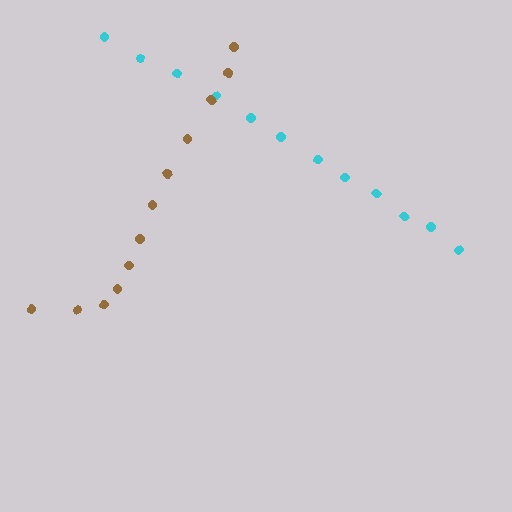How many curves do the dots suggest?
There are 2 distinct paths.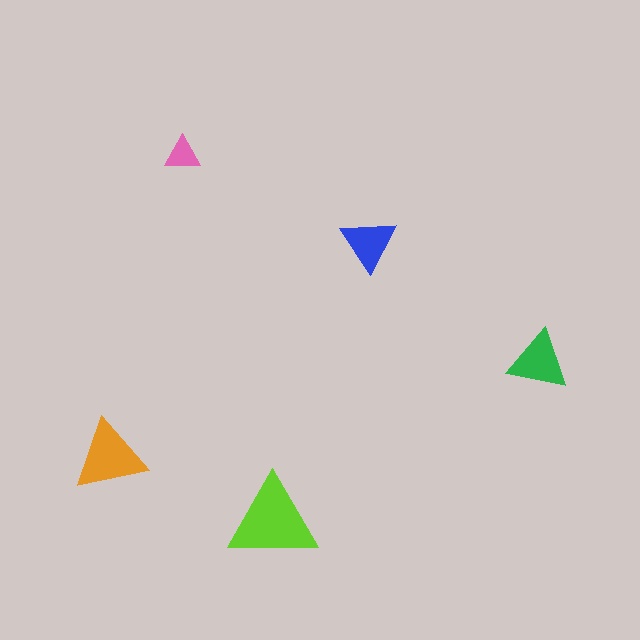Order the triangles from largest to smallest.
the lime one, the orange one, the green one, the blue one, the pink one.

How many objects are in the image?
There are 5 objects in the image.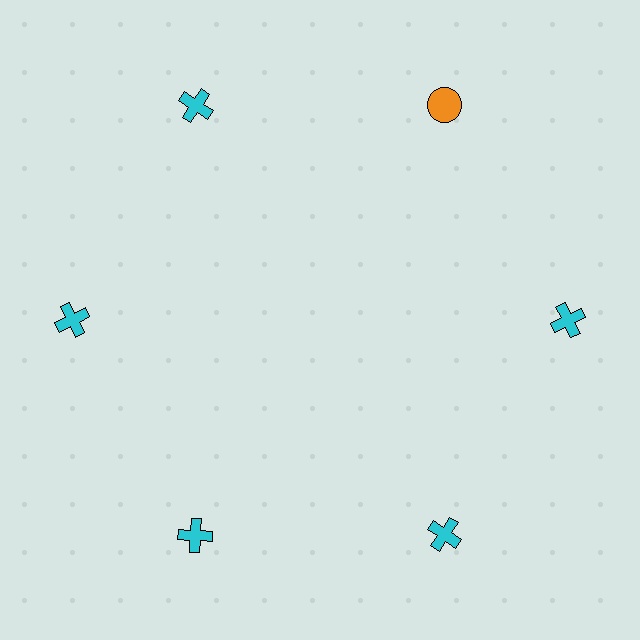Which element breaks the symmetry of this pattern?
The orange circle at roughly the 1 o'clock position breaks the symmetry. All other shapes are cyan crosses.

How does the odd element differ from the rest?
It differs in both color (orange instead of cyan) and shape (circle instead of cross).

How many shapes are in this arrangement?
There are 6 shapes arranged in a ring pattern.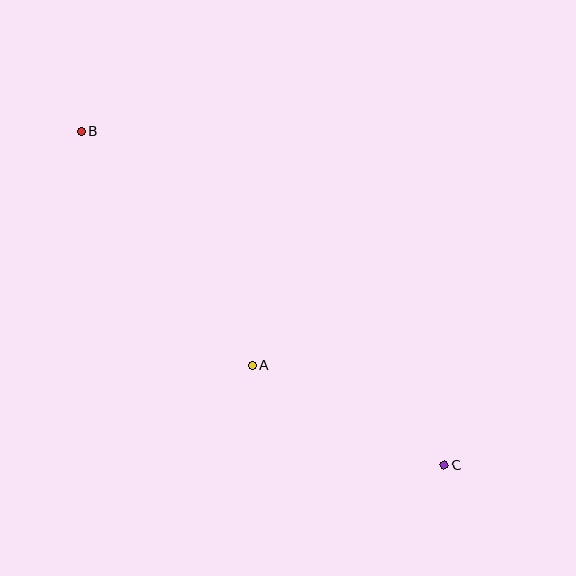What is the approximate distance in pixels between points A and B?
The distance between A and B is approximately 290 pixels.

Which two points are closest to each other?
Points A and C are closest to each other.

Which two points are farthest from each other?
Points B and C are farthest from each other.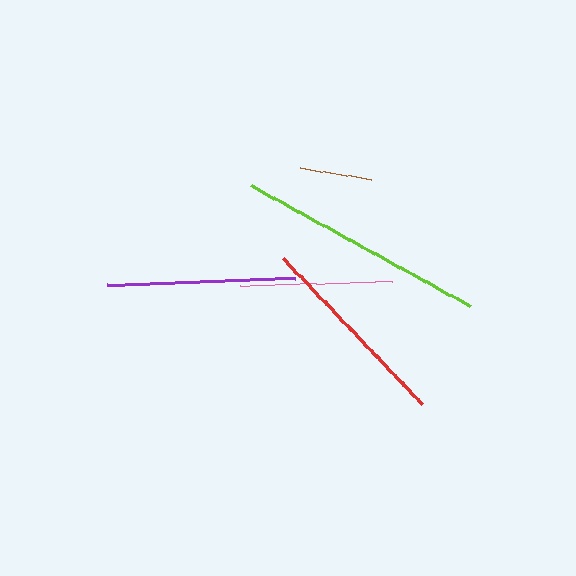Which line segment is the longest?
The lime line is the longest at approximately 250 pixels.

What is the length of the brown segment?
The brown segment is approximately 71 pixels long.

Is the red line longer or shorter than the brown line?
The red line is longer than the brown line.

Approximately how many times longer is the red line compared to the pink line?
The red line is approximately 1.3 times the length of the pink line.